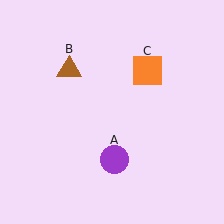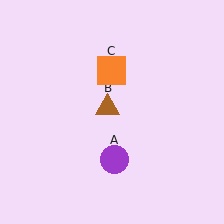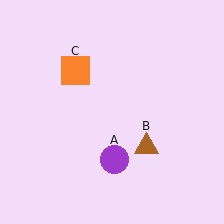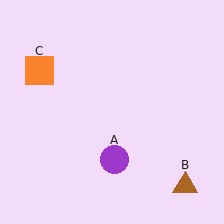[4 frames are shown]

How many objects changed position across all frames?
2 objects changed position: brown triangle (object B), orange square (object C).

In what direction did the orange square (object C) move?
The orange square (object C) moved left.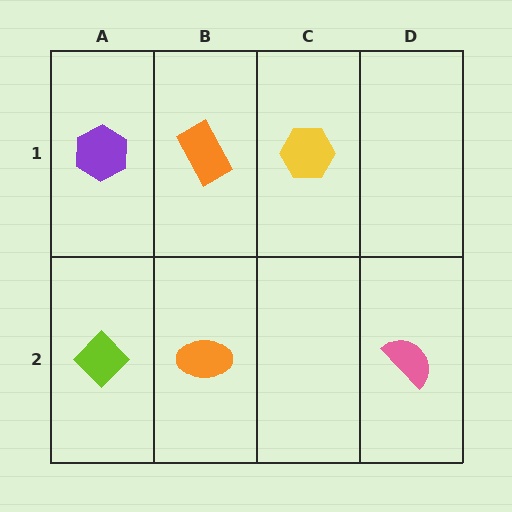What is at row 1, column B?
An orange rectangle.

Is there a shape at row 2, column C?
No, that cell is empty.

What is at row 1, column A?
A purple hexagon.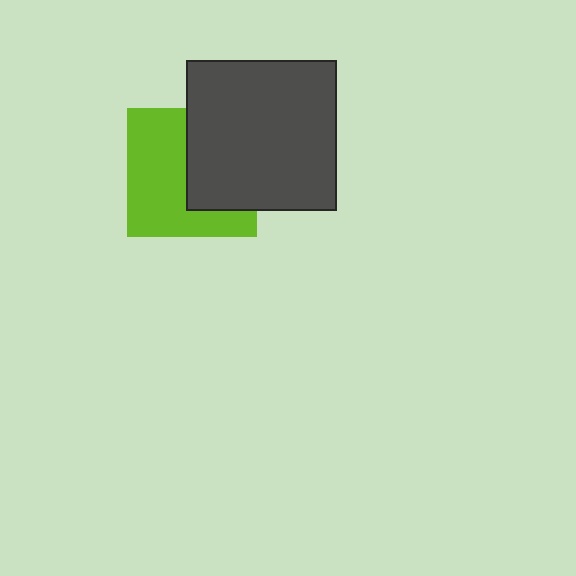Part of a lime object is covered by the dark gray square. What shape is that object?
It is a square.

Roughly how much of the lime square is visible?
About half of it is visible (roughly 56%).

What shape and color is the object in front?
The object in front is a dark gray square.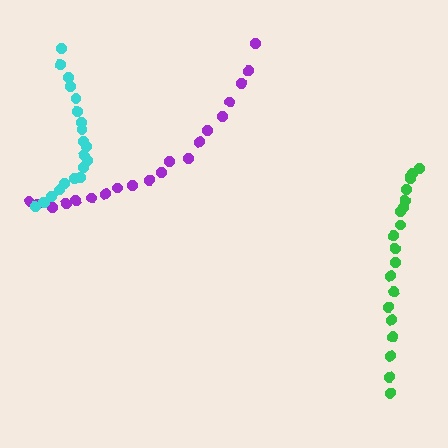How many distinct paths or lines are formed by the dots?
There are 3 distinct paths.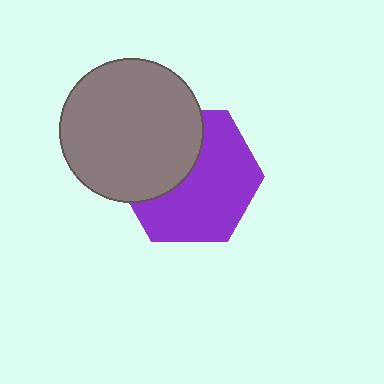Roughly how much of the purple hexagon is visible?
About half of it is visible (roughly 61%).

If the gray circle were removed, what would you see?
You would see the complete purple hexagon.